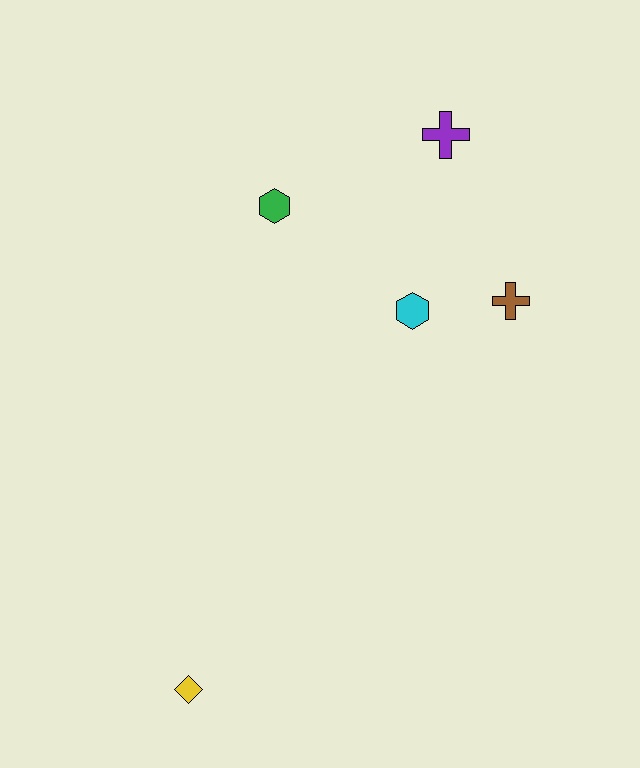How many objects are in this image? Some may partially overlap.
There are 5 objects.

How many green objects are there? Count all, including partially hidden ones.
There is 1 green object.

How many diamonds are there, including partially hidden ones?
There is 1 diamond.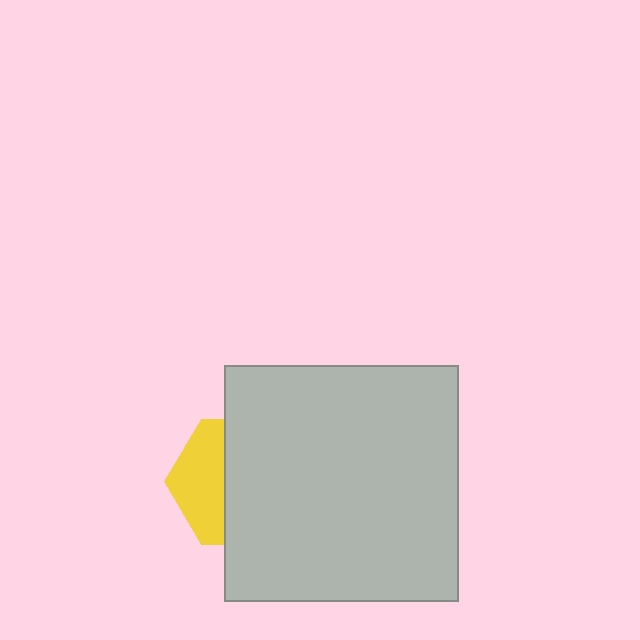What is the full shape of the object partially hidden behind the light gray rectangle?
The partially hidden object is a yellow hexagon.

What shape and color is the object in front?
The object in front is a light gray rectangle.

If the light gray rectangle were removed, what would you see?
You would see the complete yellow hexagon.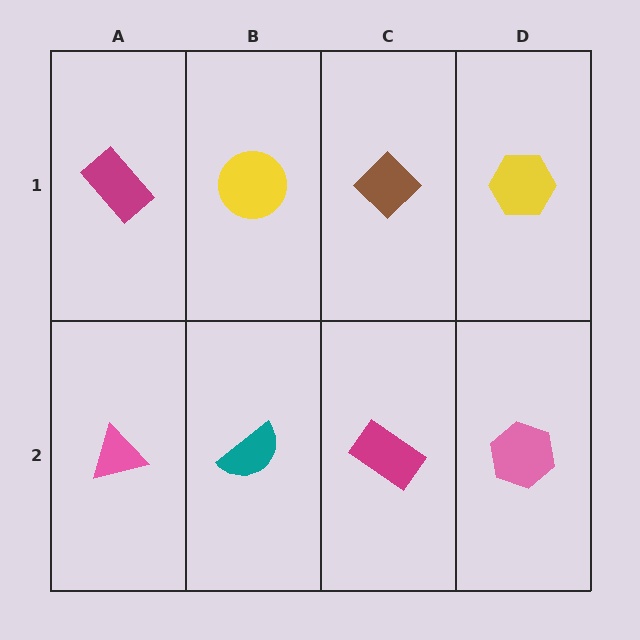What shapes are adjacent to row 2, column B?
A yellow circle (row 1, column B), a pink triangle (row 2, column A), a magenta rectangle (row 2, column C).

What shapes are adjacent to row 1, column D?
A pink hexagon (row 2, column D), a brown diamond (row 1, column C).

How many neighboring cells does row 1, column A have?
2.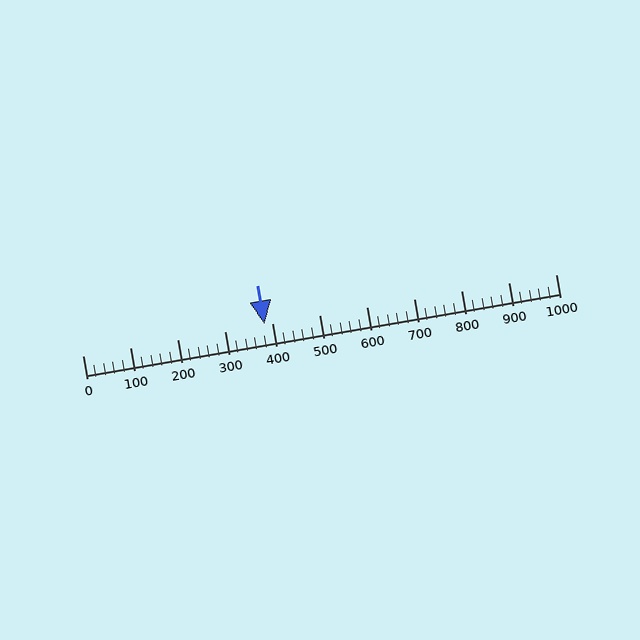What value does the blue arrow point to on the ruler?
The blue arrow points to approximately 385.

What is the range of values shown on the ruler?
The ruler shows values from 0 to 1000.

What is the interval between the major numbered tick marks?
The major tick marks are spaced 100 units apart.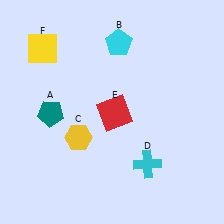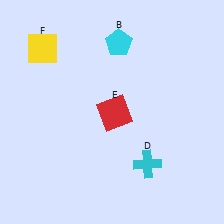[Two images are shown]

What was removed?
The yellow hexagon (C), the teal pentagon (A) were removed in Image 2.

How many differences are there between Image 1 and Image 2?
There are 2 differences between the two images.